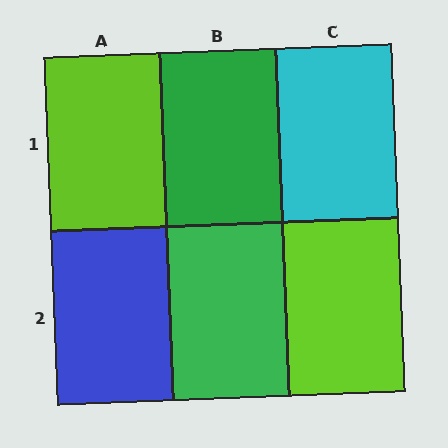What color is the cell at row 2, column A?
Blue.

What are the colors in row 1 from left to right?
Lime, green, cyan.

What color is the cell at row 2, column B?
Green.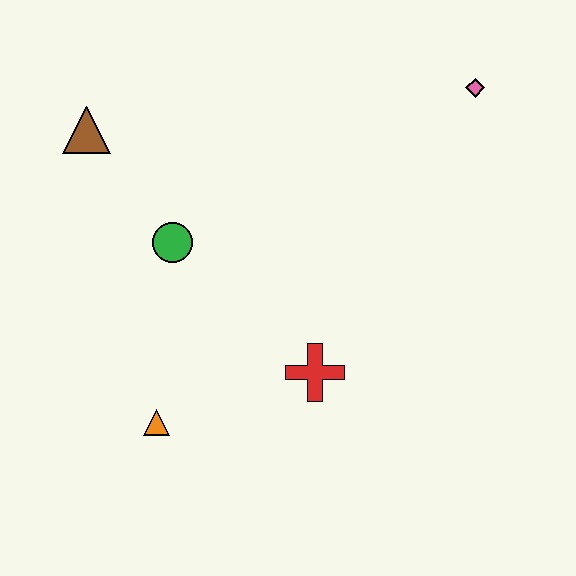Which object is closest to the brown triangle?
The green circle is closest to the brown triangle.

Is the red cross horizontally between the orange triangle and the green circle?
No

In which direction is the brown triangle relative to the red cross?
The brown triangle is above the red cross.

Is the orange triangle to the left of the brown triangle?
No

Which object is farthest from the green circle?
The pink diamond is farthest from the green circle.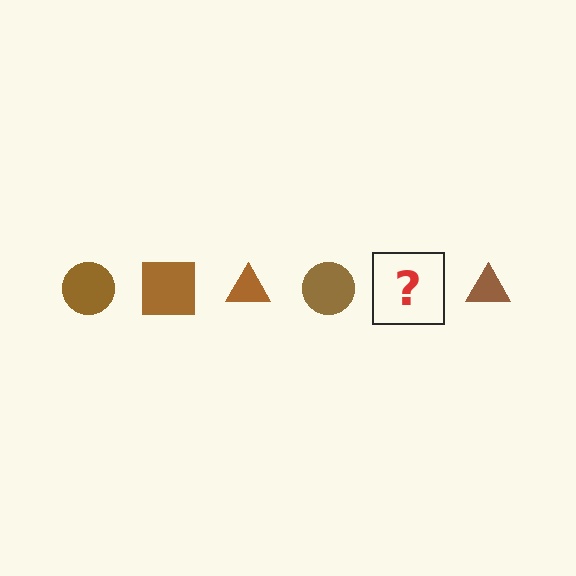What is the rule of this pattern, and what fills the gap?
The rule is that the pattern cycles through circle, square, triangle shapes in brown. The gap should be filled with a brown square.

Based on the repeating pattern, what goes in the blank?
The blank should be a brown square.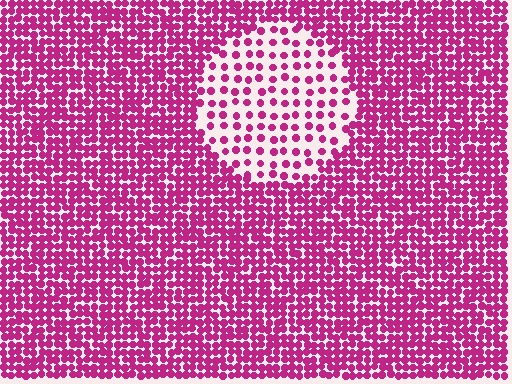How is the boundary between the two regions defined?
The boundary is defined by a change in element density (approximately 2.6x ratio). All elements are the same color, size, and shape.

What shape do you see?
I see a circle.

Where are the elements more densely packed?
The elements are more densely packed outside the circle boundary.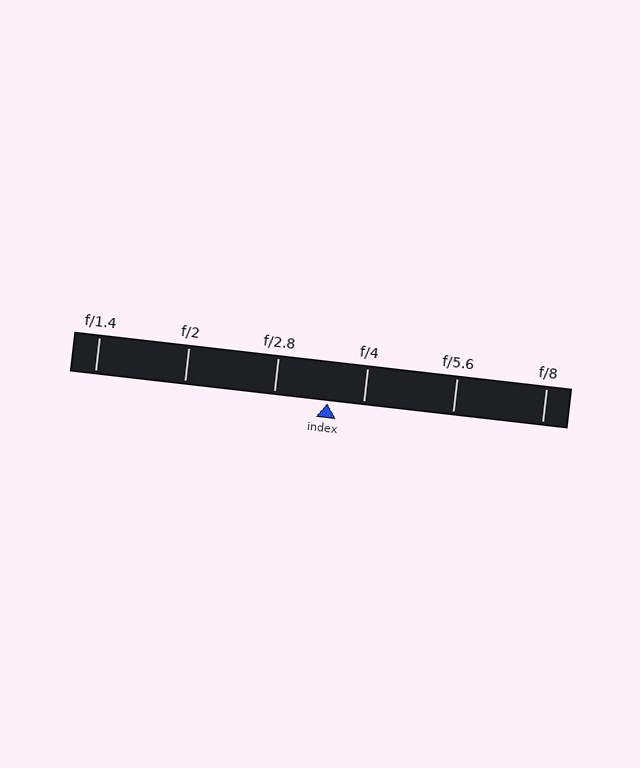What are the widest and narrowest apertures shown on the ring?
The widest aperture shown is f/1.4 and the narrowest is f/8.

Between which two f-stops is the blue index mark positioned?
The index mark is between f/2.8 and f/4.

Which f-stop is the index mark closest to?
The index mark is closest to f/4.